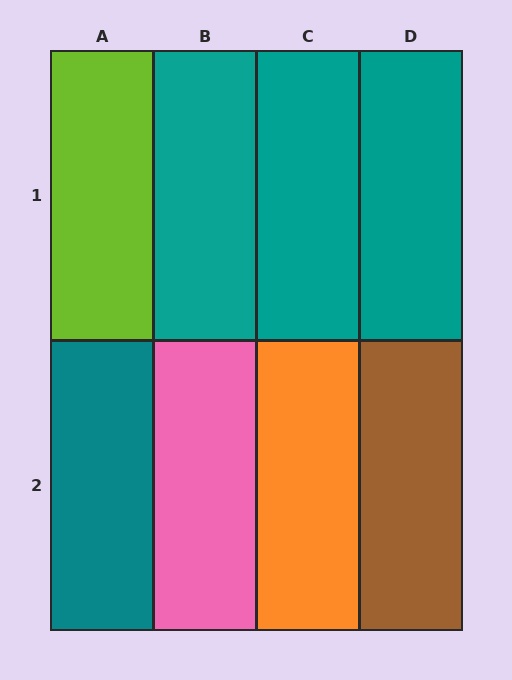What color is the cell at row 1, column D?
Teal.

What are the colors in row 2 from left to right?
Teal, pink, orange, brown.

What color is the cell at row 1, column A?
Lime.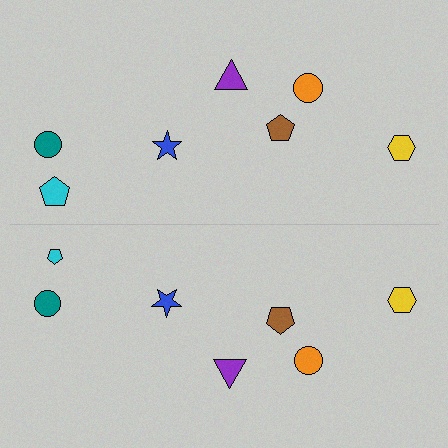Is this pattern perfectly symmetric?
No, the pattern is not perfectly symmetric. The cyan pentagon on the bottom side has a different size than its mirror counterpart.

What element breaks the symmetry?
The cyan pentagon on the bottom side has a different size than its mirror counterpart.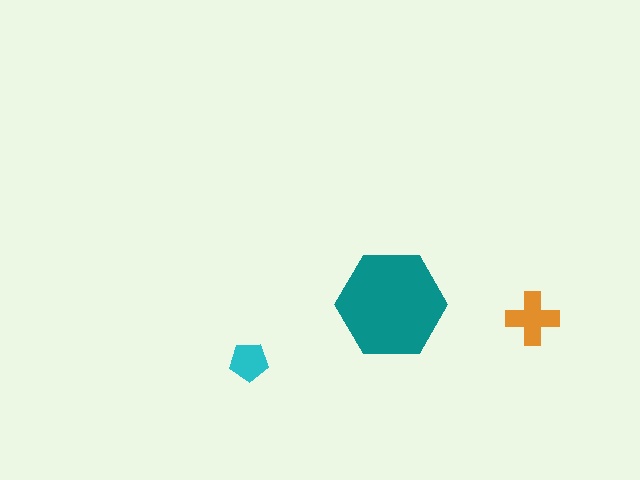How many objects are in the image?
There are 3 objects in the image.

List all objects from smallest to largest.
The cyan pentagon, the orange cross, the teal hexagon.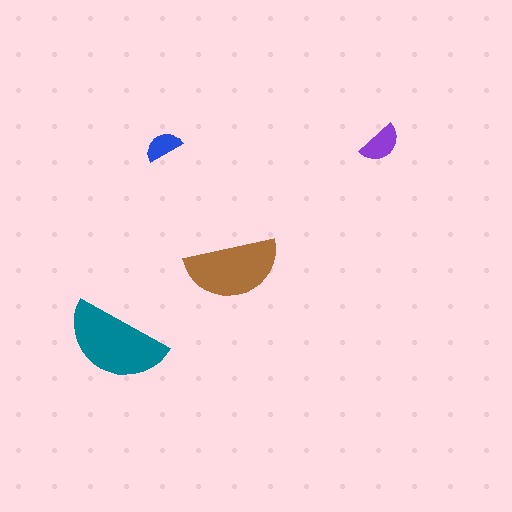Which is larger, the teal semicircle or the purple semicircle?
The teal one.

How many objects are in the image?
There are 4 objects in the image.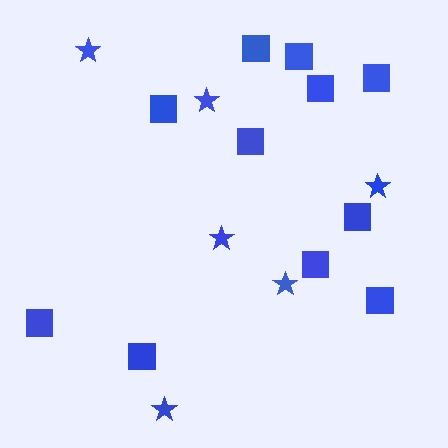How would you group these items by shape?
There are 2 groups: one group of stars (6) and one group of squares (11).